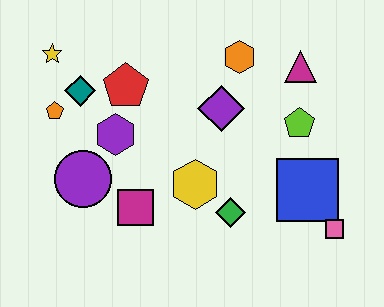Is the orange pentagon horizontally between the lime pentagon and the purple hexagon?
No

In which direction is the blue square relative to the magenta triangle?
The blue square is below the magenta triangle.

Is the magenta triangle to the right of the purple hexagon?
Yes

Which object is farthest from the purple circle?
The pink square is farthest from the purple circle.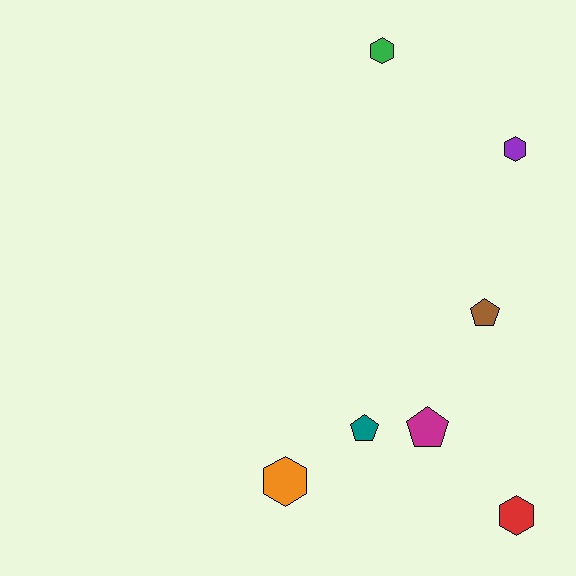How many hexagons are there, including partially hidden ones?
There are 4 hexagons.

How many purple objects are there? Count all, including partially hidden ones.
There is 1 purple object.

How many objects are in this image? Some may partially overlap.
There are 7 objects.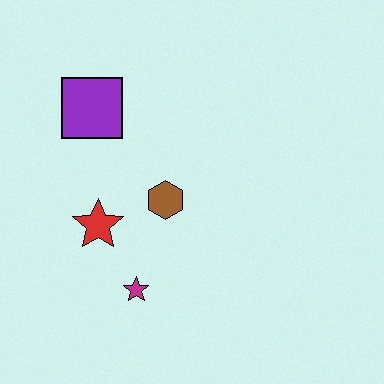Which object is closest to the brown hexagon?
The red star is closest to the brown hexagon.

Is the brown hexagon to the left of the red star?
No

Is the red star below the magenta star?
No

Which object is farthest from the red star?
The purple square is farthest from the red star.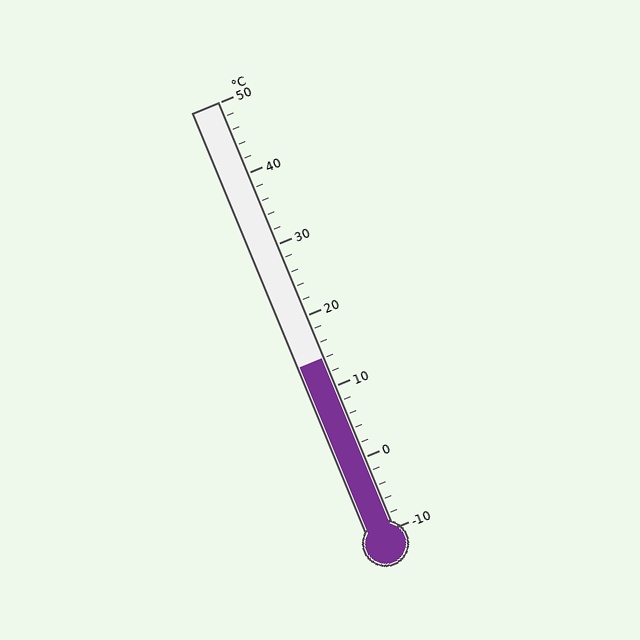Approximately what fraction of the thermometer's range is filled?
The thermometer is filled to approximately 40% of its range.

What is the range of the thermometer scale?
The thermometer scale ranges from -10°C to 50°C.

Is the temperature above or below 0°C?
The temperature is above 0°C.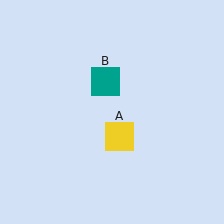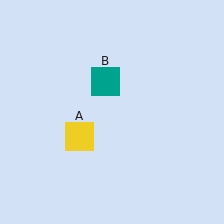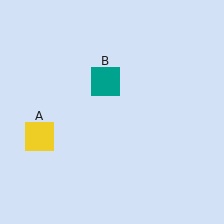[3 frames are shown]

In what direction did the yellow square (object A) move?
The yellow square (object A) moved left.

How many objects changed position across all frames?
1 object changed position: yellow square (object A).